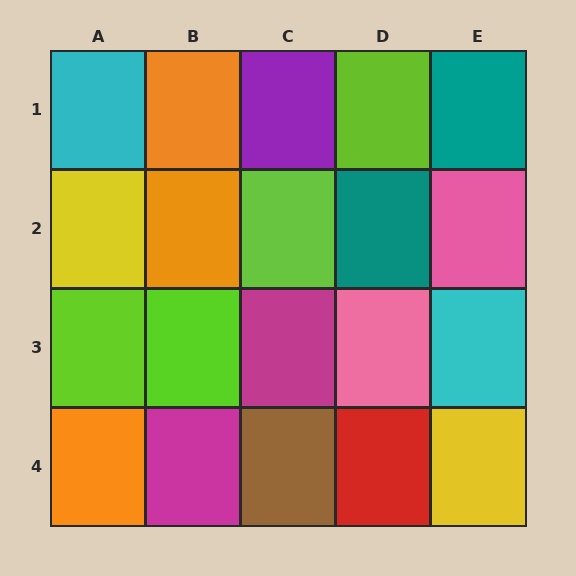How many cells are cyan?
2 cells are cyan.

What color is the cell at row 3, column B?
Lime.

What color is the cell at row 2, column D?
Teal.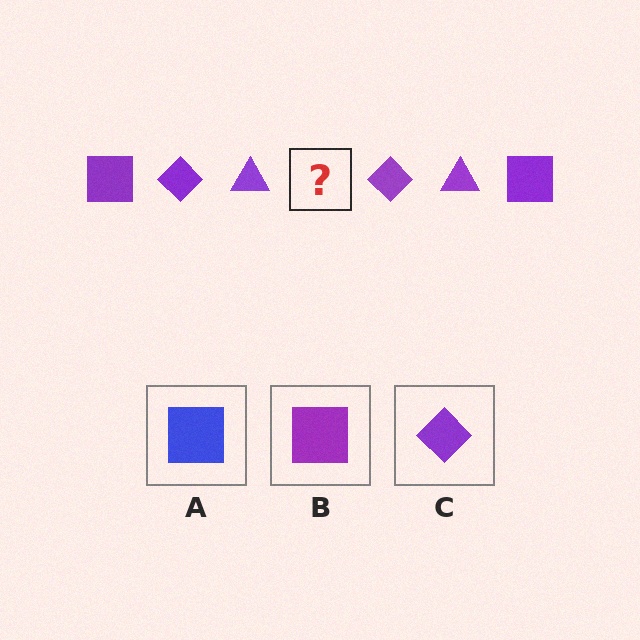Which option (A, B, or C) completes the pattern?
B.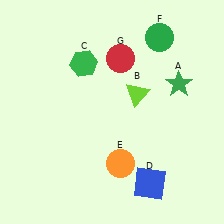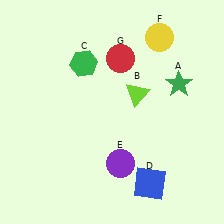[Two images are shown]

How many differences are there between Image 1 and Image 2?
There are 2 differences between the two images.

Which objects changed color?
E changed from orange to purple. F changed from green to yellow.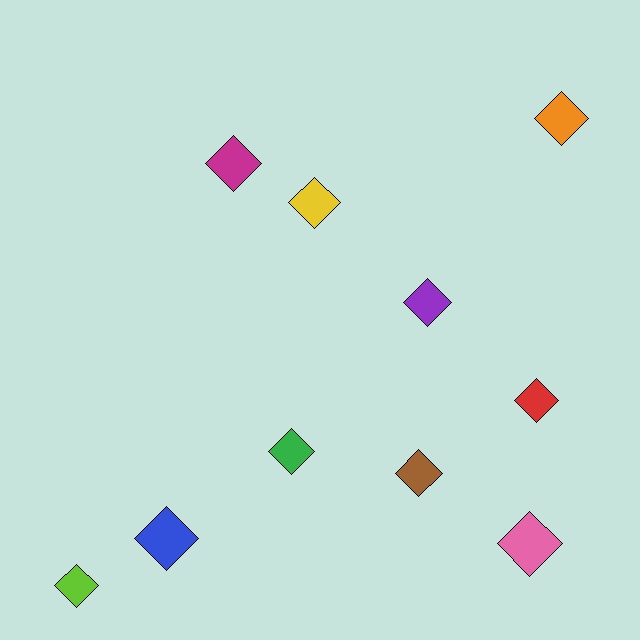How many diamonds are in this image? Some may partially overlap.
There are 10 diamonds.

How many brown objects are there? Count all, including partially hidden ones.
There is 1 brown object.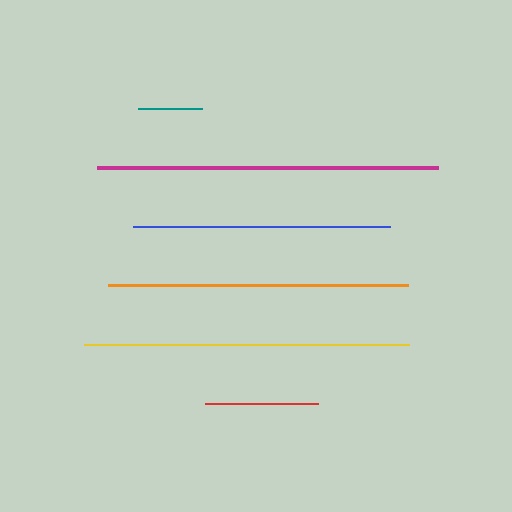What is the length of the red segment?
The red segment is approximately 113 pixels long.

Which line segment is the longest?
The magenta line is the longest at approximately 341 pixels.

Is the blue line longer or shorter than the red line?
The blue line is longer than the red line.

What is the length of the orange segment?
The orange segment is approximately 300 pixels long.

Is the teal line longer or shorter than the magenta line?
The magenta line is longer than the teal line.